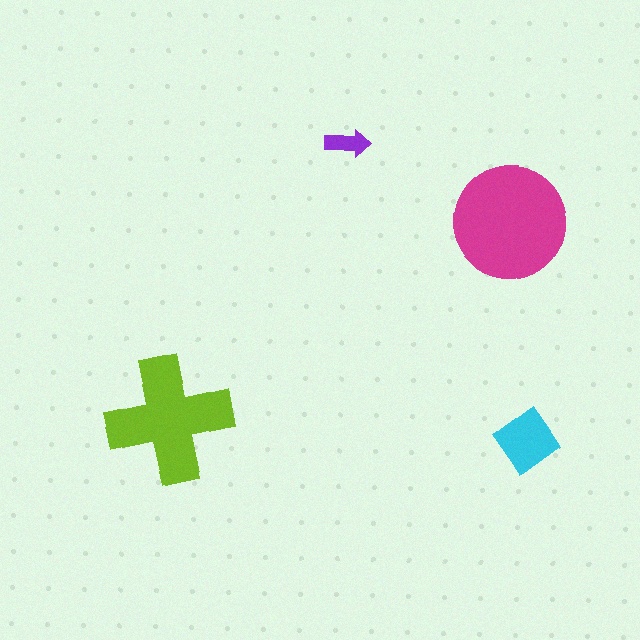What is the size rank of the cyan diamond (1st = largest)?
3rd.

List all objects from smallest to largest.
The purple arrow, the cyan diamond, the lime cross, the magenta circle.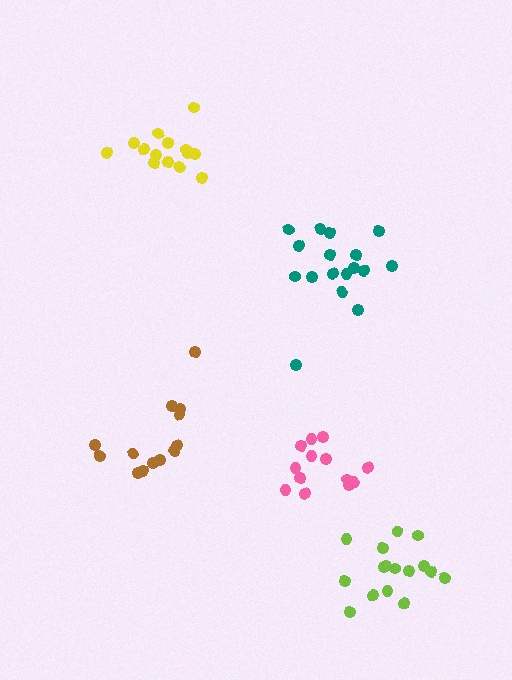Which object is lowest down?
The lime cluster is bottommost.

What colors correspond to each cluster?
The clusters are colored: lime, teal, yellow, brown, pink.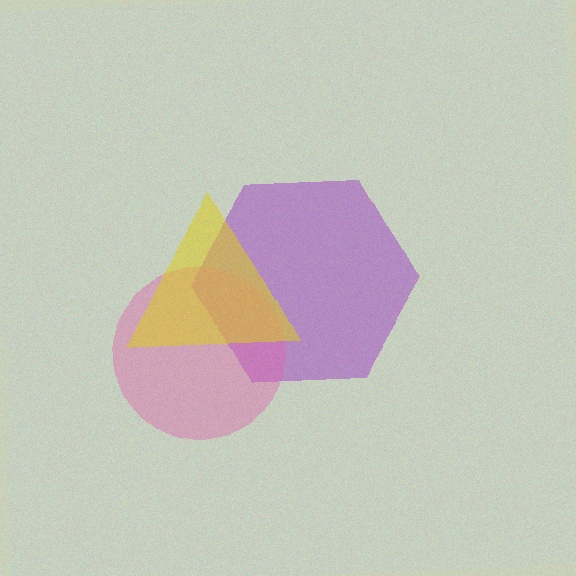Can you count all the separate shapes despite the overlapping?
Yes, there are 3 separate shapes.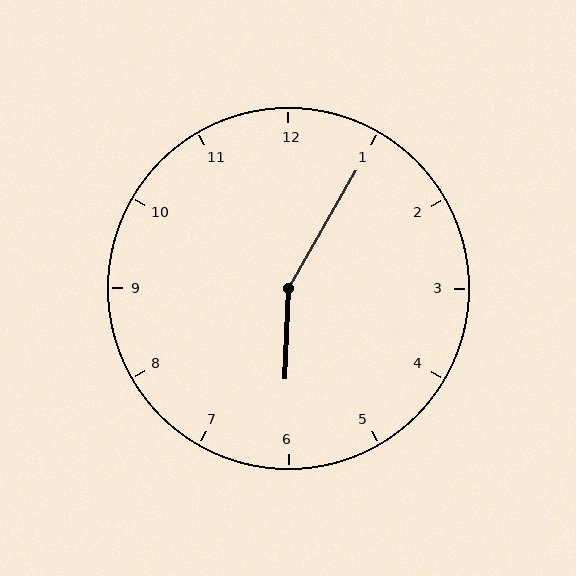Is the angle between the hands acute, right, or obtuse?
It is obtuse.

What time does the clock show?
6:05.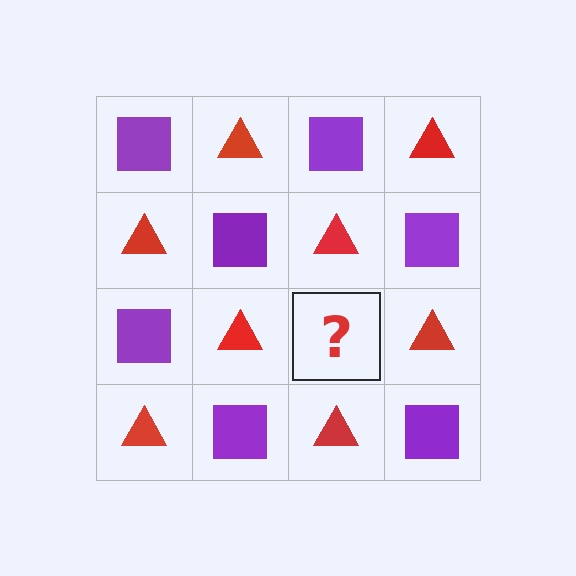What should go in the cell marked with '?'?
The missing cell should contain a purple square.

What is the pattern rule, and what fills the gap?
The rule is that it alternates purple square and red triangle in a checkerboard pattern. The gap should be filled with a purple square.